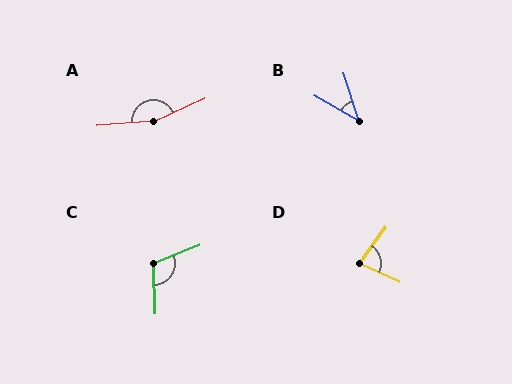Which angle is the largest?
A, at approximately 160 degrees.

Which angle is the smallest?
B, at approximately 43 degrees.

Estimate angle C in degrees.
Approximately 110 degrees.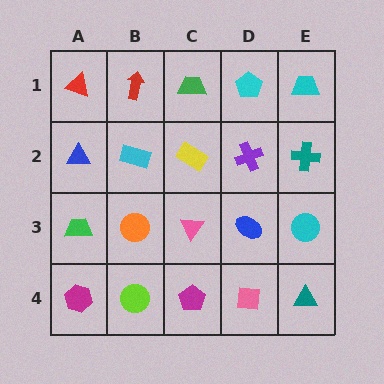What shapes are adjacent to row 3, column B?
A cyan rectangle (row 2, column B), a lime circle (row 4, column B), a green trapezoid (row 3, column A), a pink triangle (row 3, column C).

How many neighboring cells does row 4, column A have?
2.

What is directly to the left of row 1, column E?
A cyan pentagon.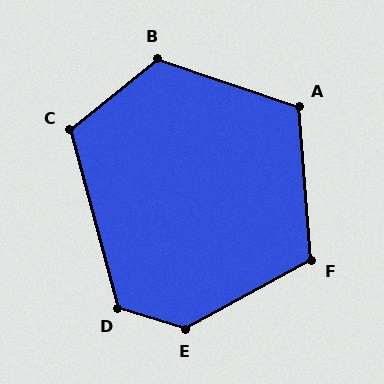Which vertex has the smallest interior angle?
A, at approximately 113 degrees.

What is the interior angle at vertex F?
Approximately 114 degrees (obtuse).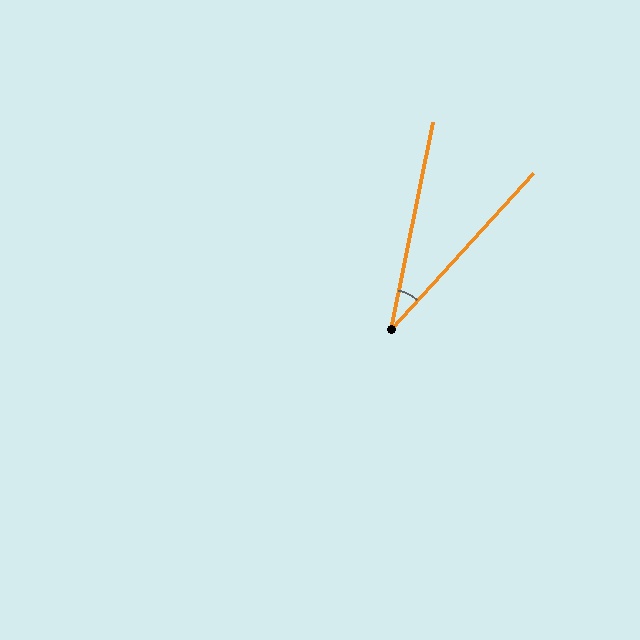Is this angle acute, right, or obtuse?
It is acute.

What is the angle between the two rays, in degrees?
Approximately 31 degrees.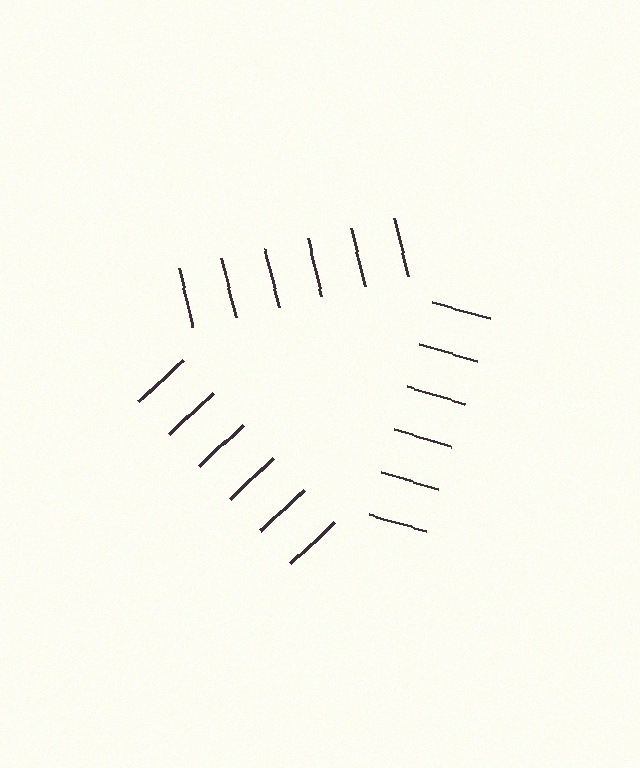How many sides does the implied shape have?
3 sides — the line-ends trace a triangle.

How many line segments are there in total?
18 — 6 along each of the 3 edges.